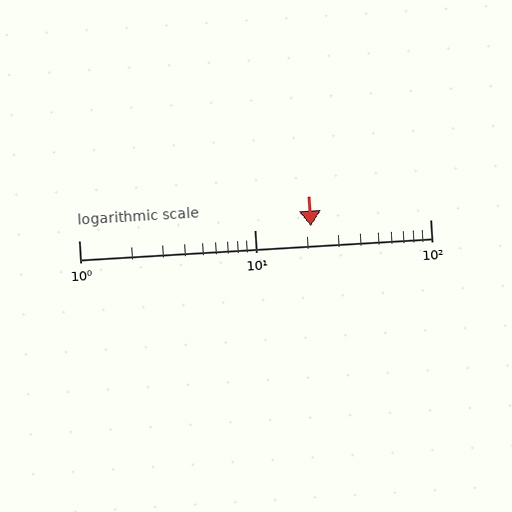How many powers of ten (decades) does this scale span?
The scale spans 2 decades, from 1 to 100.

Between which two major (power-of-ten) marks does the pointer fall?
The pointer is between 10 and 100.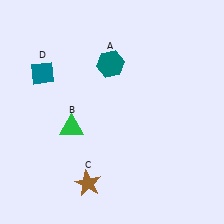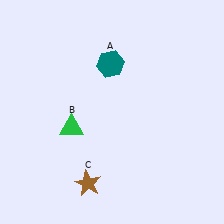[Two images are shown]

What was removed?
The teal diamond (D) was removed in Image 2.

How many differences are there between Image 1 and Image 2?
There is 1 difference between the two images.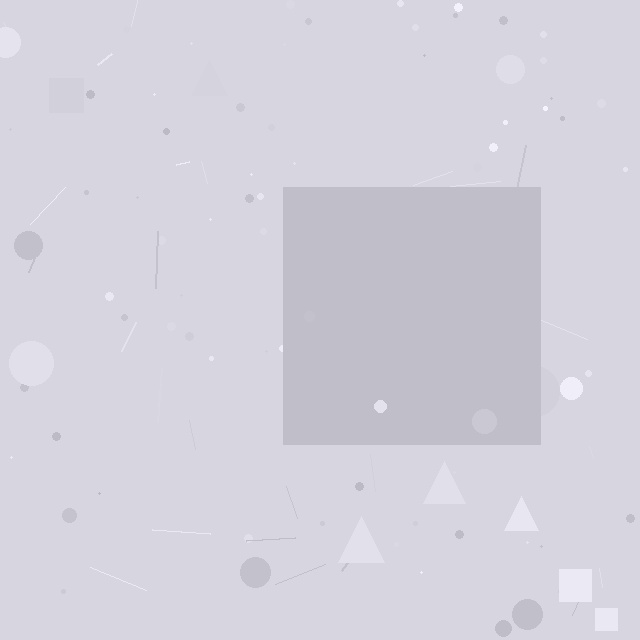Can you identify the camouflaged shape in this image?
The camouflaged shape is a square.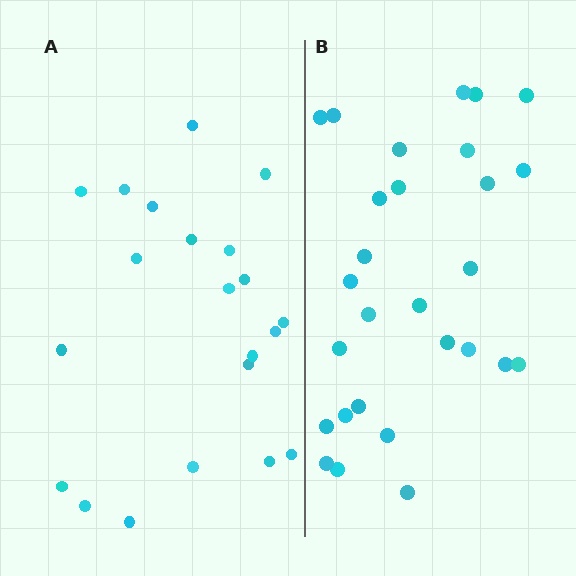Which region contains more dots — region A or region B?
Region B (the right region) has more dots.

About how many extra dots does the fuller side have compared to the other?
Region B has roughly 8 or so more dots than region A.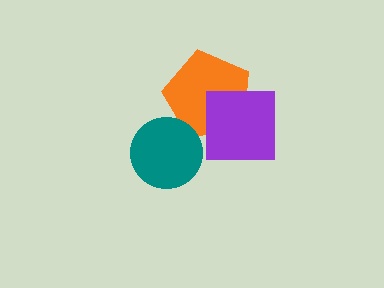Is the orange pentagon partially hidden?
Yes, it is partially covered by another shape.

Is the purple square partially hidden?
No, no other shape covers it.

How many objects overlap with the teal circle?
1 object overlaps with the teal circle.